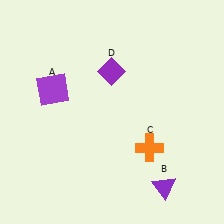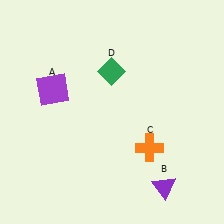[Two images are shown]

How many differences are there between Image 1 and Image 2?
There is 1 difference between the two images.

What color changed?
The diamond (D) changed from purple in Image 1 to green in Image 2.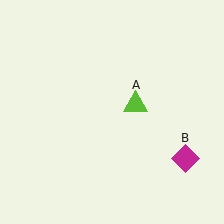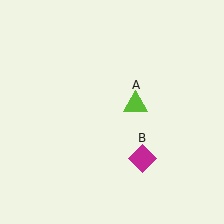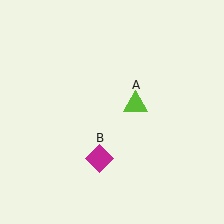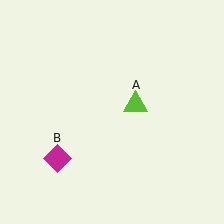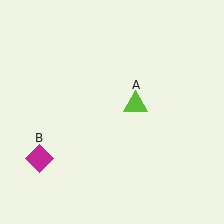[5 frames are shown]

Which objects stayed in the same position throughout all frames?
Lime triangle (object A) remained stationary.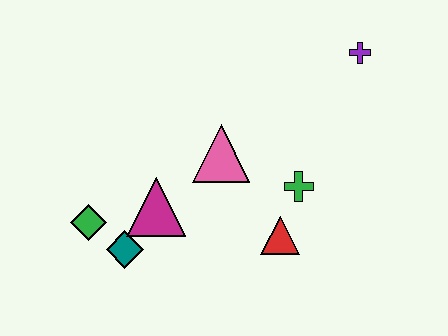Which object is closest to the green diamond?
The teal diamond is closest to the green diamond.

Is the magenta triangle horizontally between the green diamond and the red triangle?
Yes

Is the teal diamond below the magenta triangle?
Yes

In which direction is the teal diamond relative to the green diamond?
The teal diamond is to the right of the green diamond.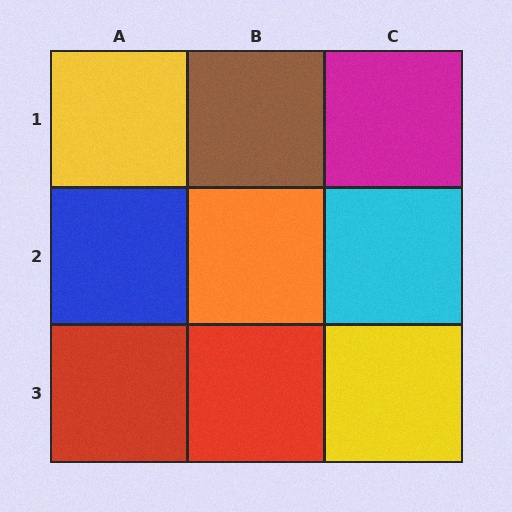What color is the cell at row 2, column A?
Blue.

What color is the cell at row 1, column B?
Brown.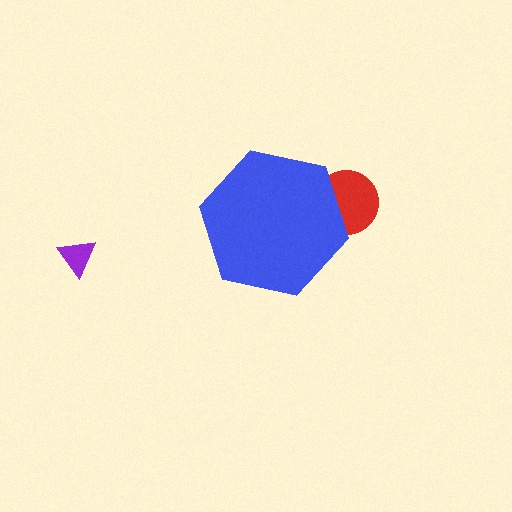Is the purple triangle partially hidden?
No, the purple triangle is fully visible.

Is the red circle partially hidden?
Yes, the red circle is partially hidden behind the blue hexagon.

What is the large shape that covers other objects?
A blue hexagon.